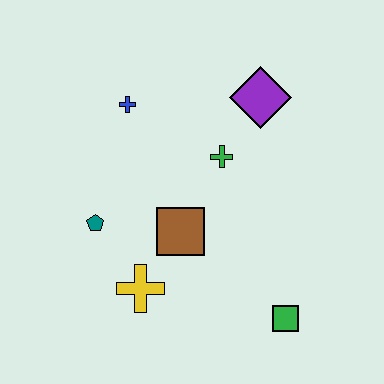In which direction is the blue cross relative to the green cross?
The blue cross is to the left of the green cross.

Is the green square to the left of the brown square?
No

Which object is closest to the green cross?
The purple diamond is closest to the green cross.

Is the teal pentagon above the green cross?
No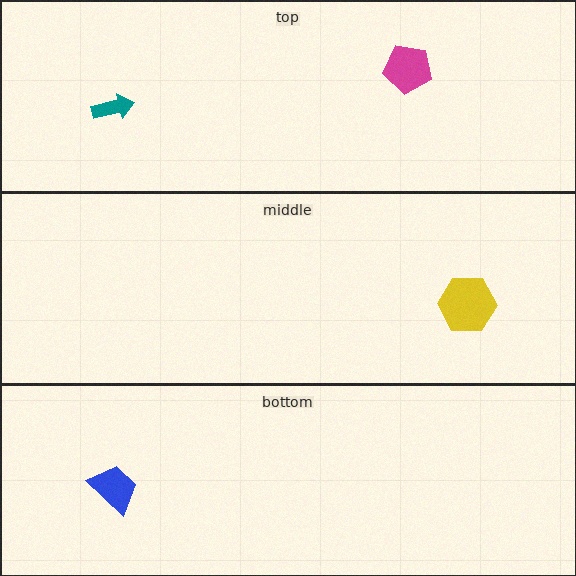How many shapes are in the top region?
2.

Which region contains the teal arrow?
The top region.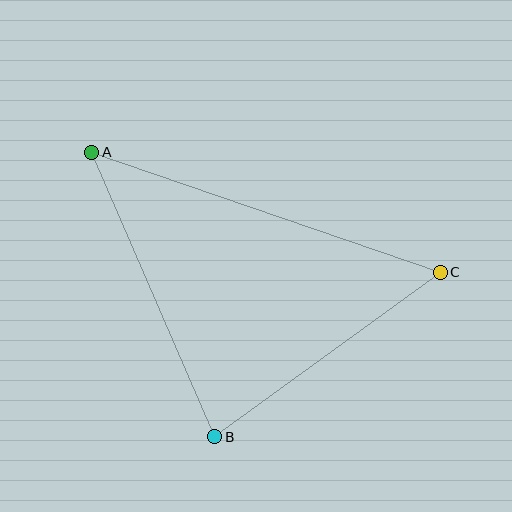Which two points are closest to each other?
Points B and C are closest to each other.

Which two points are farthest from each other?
Points A and C are farthest from each other.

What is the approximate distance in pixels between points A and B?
The distance between A and B is approximately 310 pixels.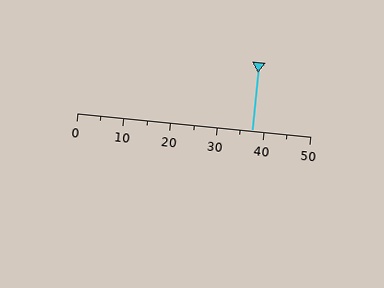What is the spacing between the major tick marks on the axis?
The major ticks are spaced 10 apart.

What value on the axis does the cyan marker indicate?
The marker indicates approximately 37.5.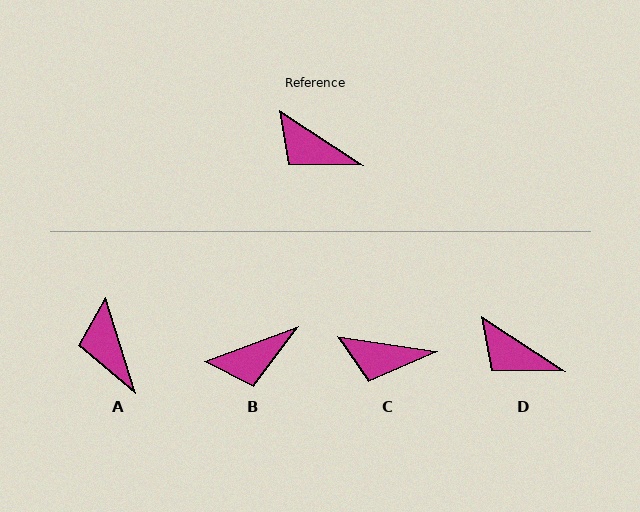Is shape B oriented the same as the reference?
No, it is off by about 54 degrees.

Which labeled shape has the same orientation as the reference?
D.